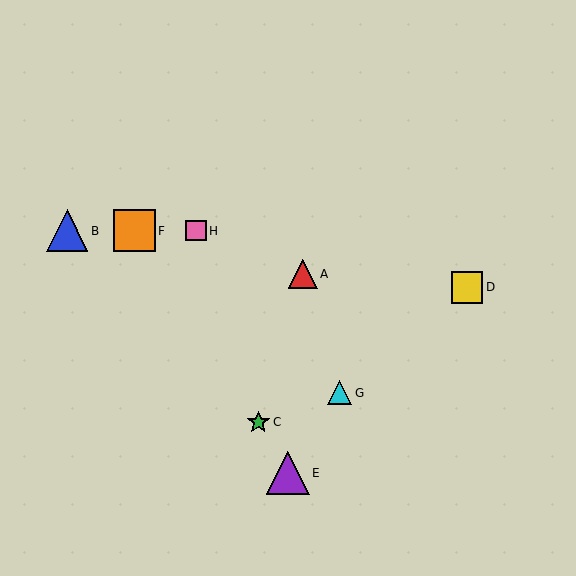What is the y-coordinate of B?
Object B is at y≈231.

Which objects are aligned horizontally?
Objects B, F, H are aligned horizontally.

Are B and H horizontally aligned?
Yes, both are at y≈231.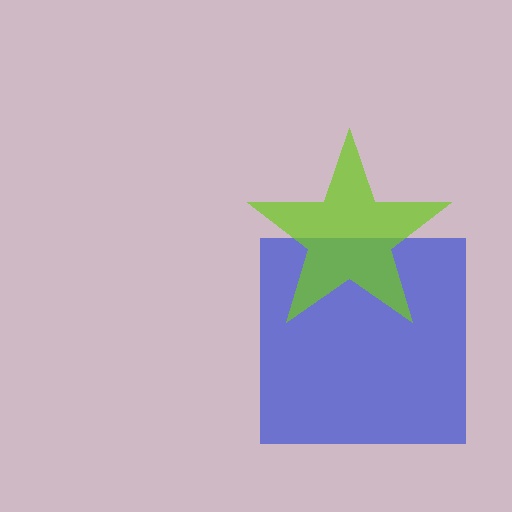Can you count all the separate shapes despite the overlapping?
Yes, there are 2 separate shapes.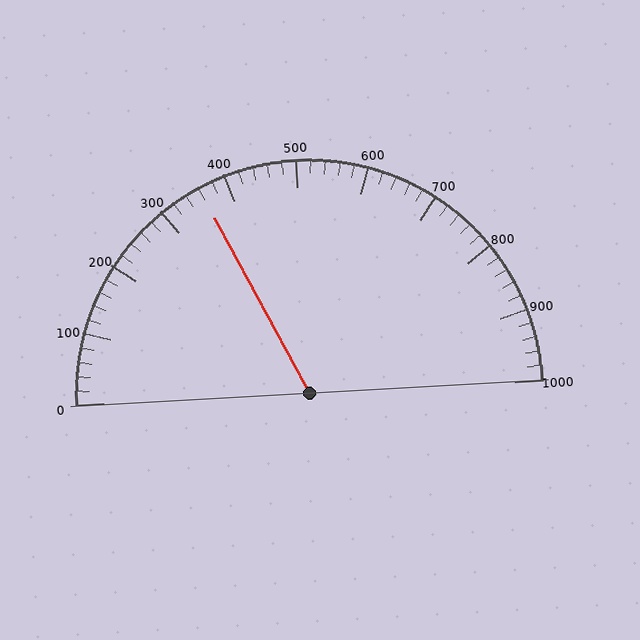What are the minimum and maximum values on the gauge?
The gauge ranges from 0 to 1000.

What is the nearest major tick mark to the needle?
The nearest major tick mark is 400.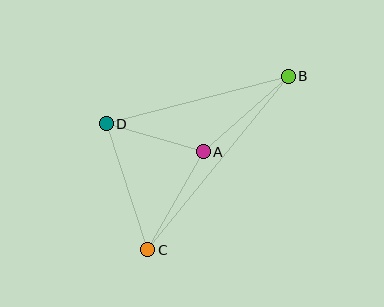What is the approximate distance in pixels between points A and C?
The distance between A and C is approximately 113 pixels.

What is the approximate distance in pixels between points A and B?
The distance between A and B is approximately 114 pixels.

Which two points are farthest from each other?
Points B and C are farthest from each other.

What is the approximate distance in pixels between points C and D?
The distance between C and D is approximately 133 pixels.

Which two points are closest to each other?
Points A and D are closest to each other.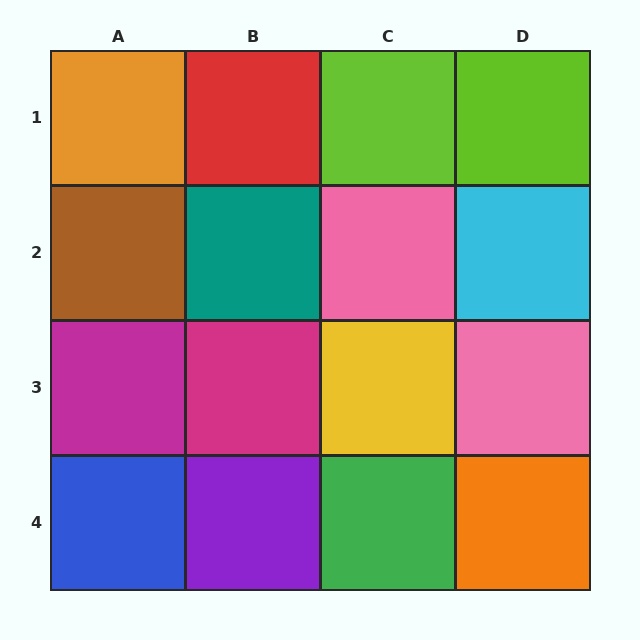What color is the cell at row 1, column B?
Red.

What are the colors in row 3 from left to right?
Magenta, magenta, yellow, pink.